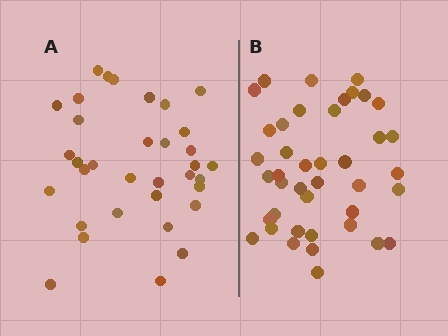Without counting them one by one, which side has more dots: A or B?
Region B (the right region) has more dots.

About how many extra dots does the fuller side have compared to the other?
Region B has roughly 8 or so more dots than region A.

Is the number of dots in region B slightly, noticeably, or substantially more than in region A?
Region B has only slightly more — the two regions are fairly close. The ratio is roughly 1.2 to 1.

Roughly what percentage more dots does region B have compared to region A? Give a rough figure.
About 20% more.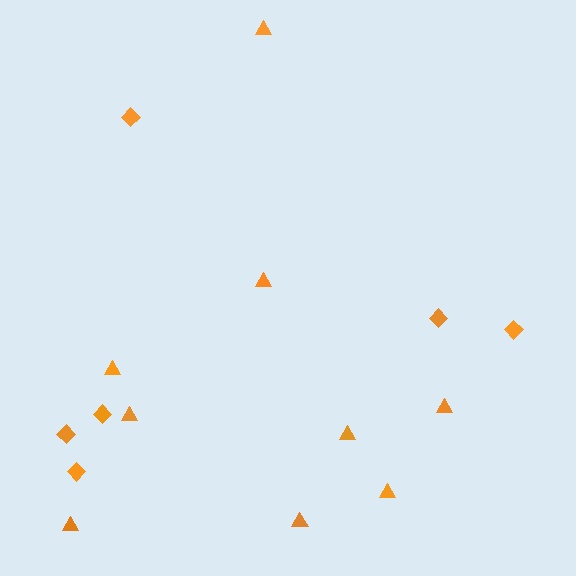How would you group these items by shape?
There are 2 groups: one group of triangles (9) and one group of diamonds (6).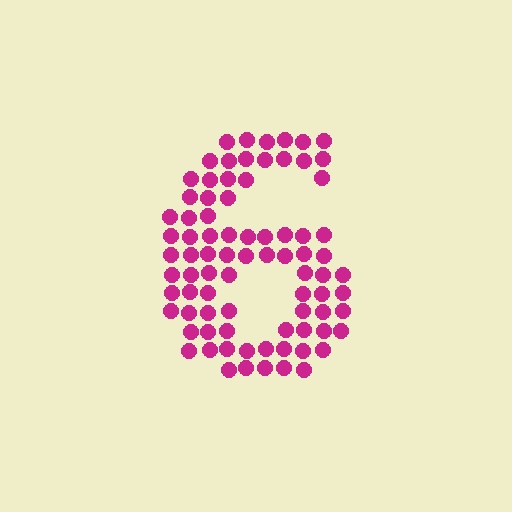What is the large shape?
The large shape is the digit 6.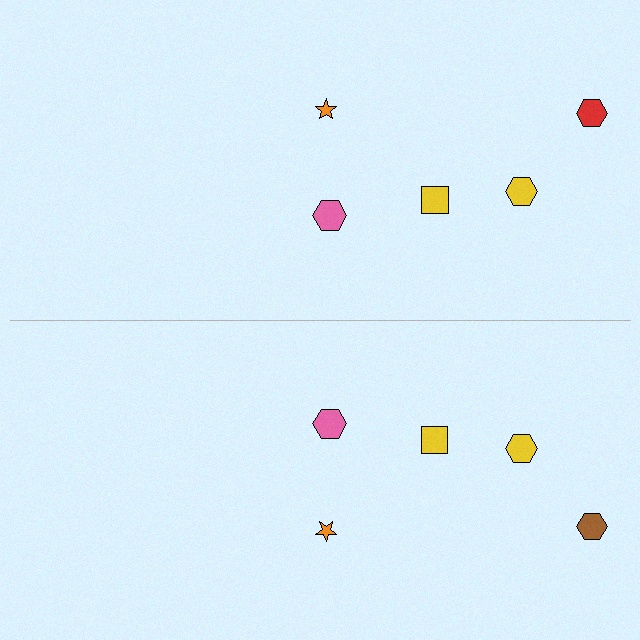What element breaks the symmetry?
The brown hexagon on the bottom side breaks the symmetry — its mirror counterpart is red.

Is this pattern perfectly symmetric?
No, the pattern is not perfectly symmetric. The brown hexagon on the bottom side breaks the symmetry — its mirror counterpart is red.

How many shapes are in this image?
There are 10 shapes in this image.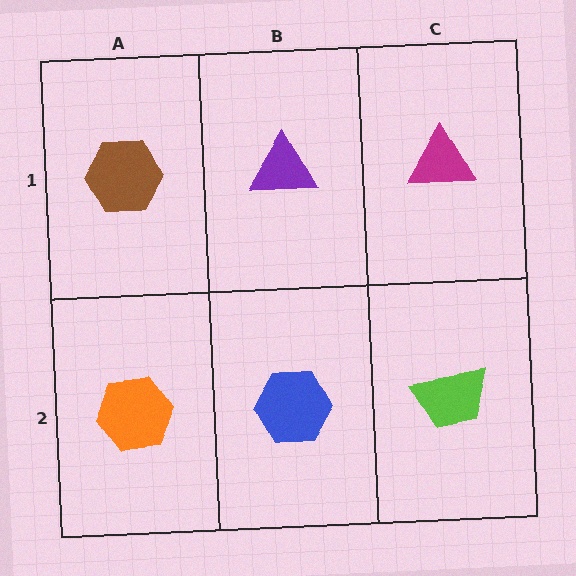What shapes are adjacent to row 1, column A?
An orange hexagon (row 2, column A), a purple triangle (row 1, column B).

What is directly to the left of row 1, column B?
A brown hexagon.